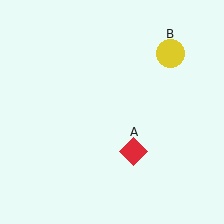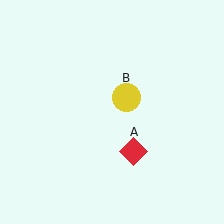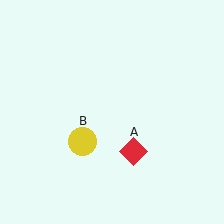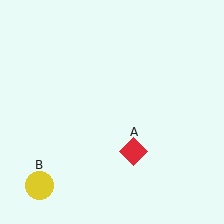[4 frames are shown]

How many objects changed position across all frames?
1 object changed position: yellow circle (object B).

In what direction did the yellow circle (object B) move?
The yellow circle (object B) moved down and to the left.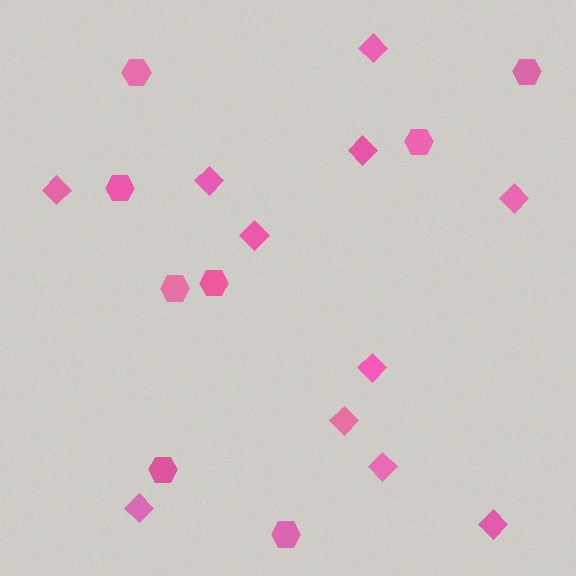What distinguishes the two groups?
There are 2 groups: one group of diamonds (11) and one group of hexagons (8).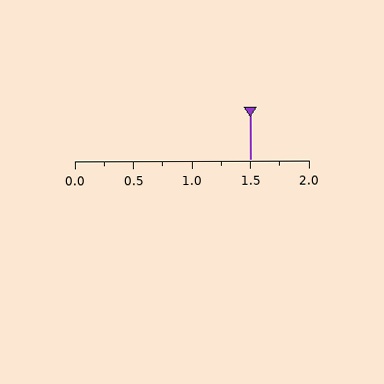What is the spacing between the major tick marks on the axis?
The major ticks are spaced 0.5 apart.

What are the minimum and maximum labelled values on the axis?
The axis runs from 0.0 to 2.0.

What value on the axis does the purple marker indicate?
The marker indicates approximately 1.5.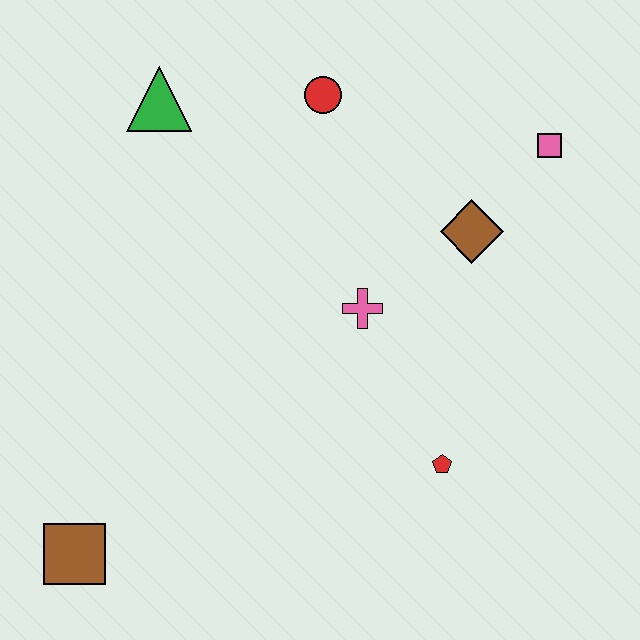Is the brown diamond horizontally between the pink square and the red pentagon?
Yes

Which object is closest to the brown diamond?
The pink square is closest to the brown diamond.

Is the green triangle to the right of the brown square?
Yes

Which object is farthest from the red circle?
The brown square is farthest from the red circle.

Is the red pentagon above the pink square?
No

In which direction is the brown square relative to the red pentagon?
The brown square is to the left of the red pentagon.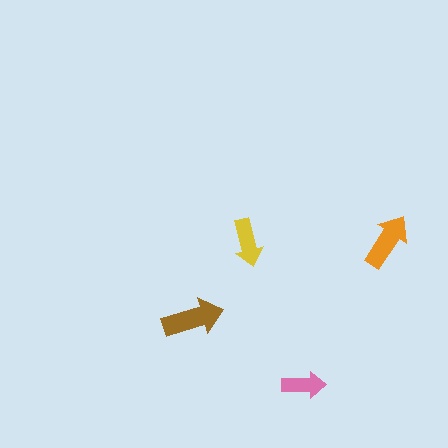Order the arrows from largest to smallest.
the brown one, the orange one, the yellow one, the pink one.